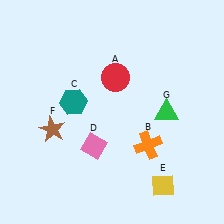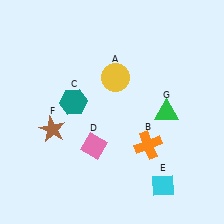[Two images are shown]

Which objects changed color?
A changed from red to yellow. E changed from yellow to cyan.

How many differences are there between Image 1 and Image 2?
There are 2 differences between the two images.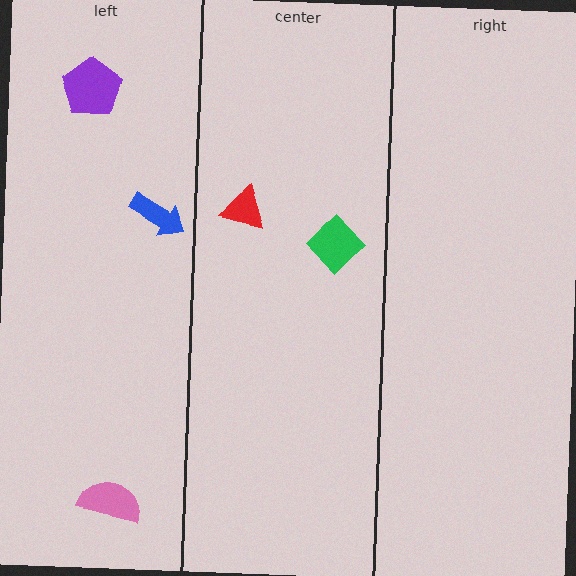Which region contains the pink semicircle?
The left region.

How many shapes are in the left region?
3.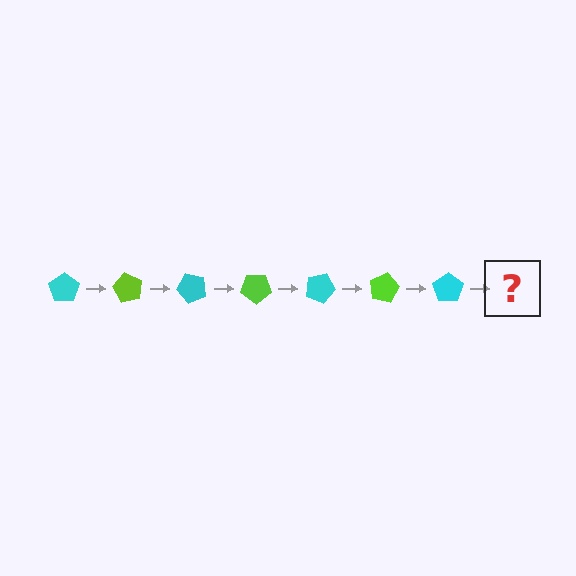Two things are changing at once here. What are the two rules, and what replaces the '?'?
The two rules are that it rotates 60 degrees each step and the color cycles through cyan and lime. The '?' should be a lime pentagon, rotated 420 degrees from the start.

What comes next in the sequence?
The next element should be a lime pentagon, rotated 420 degrees from the start.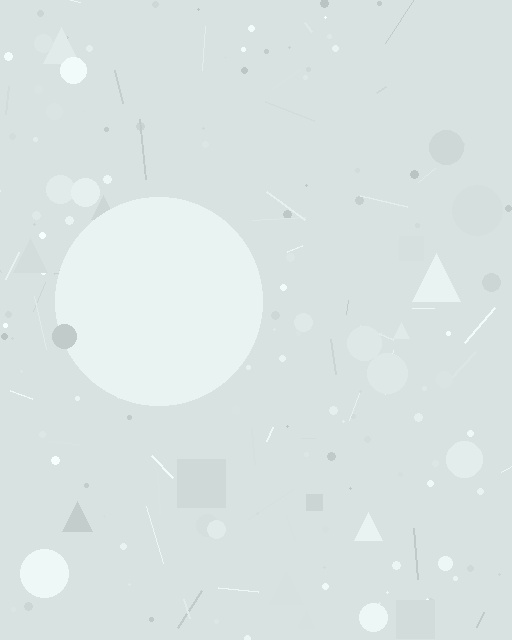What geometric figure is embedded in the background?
A circle is embedded in the background.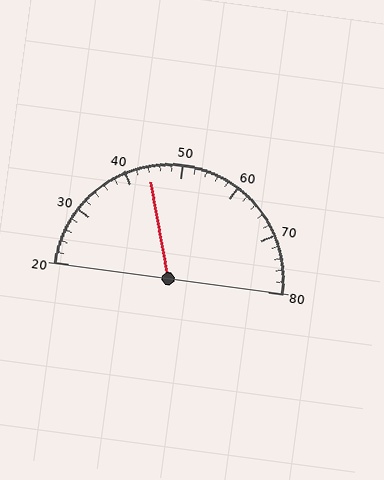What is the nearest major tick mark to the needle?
The nearest major tick mark is 40.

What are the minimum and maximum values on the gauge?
The gauge ranges from 20 to 80.